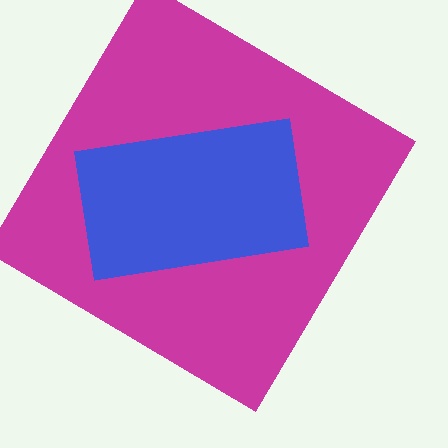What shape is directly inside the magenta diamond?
The blue rectangle.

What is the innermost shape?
The blue rectangle.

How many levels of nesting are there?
2.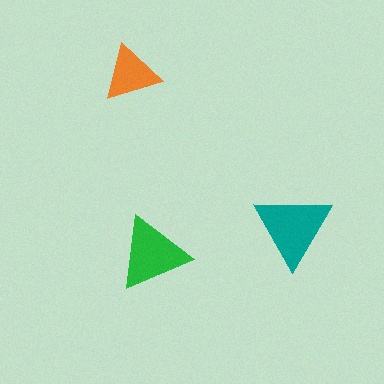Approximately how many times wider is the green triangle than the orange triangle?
About 1.5 times wider.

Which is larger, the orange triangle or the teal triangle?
The teal one.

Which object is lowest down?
The green triangle is bottommost.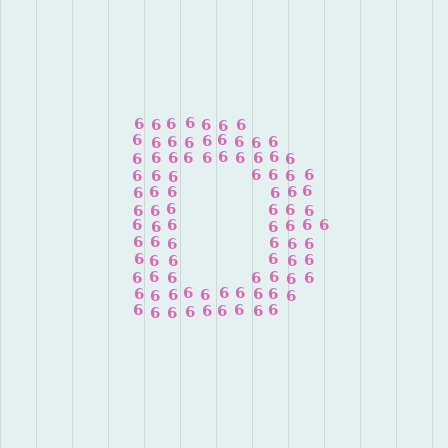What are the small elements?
The small elements are digit 6's.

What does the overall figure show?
The overall figure shows the letter D.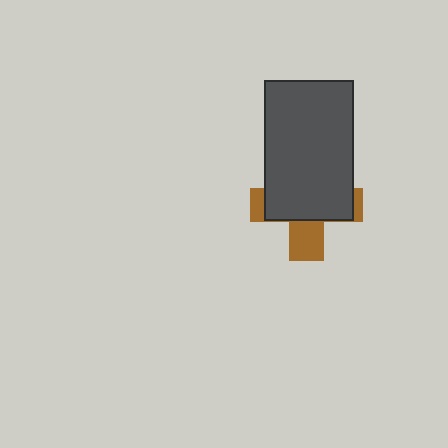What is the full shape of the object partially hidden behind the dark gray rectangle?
The partially hidden object is a brown cross.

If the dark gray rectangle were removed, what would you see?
You would see the complete brown cross.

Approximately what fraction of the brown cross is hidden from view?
Roughly 67% of the brown cross is hidden behind the dark gray rectangle.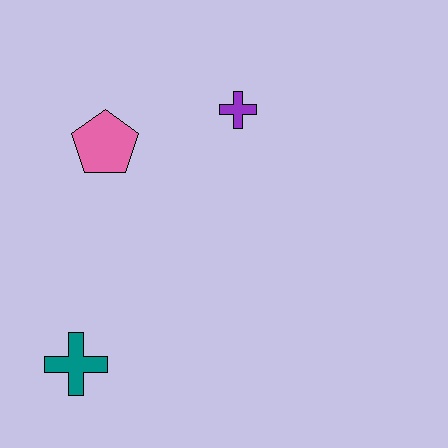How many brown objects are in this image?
There are no brown objects.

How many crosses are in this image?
There are 2 crosses.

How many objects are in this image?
There are 3 objects.